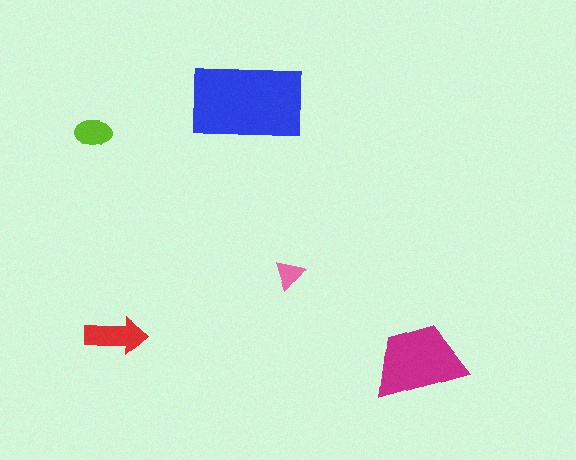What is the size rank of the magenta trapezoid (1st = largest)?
2nd.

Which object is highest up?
The blue rectangle is topmost.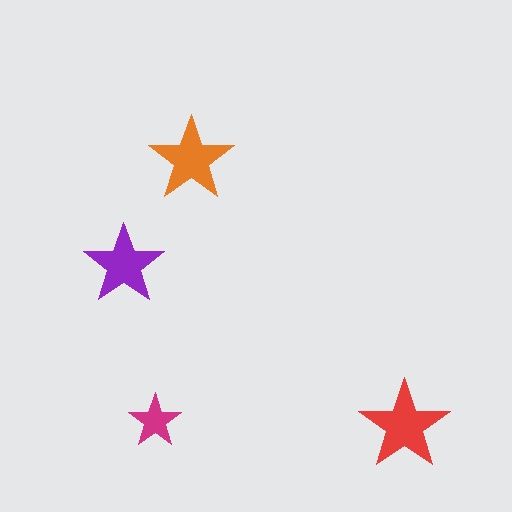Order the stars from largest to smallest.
the red one, the orange one, the purple one, the magenta one.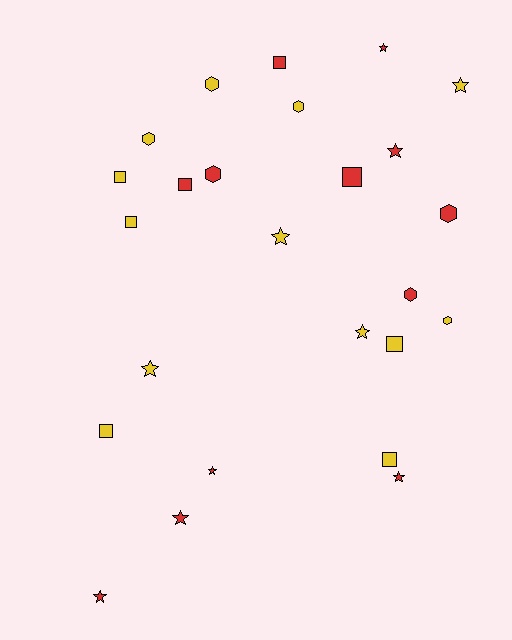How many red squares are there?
There are 3 red squares.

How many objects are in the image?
There are 25 objects.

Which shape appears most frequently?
Star, with 10 objects.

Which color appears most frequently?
Yellow, with 13 objects.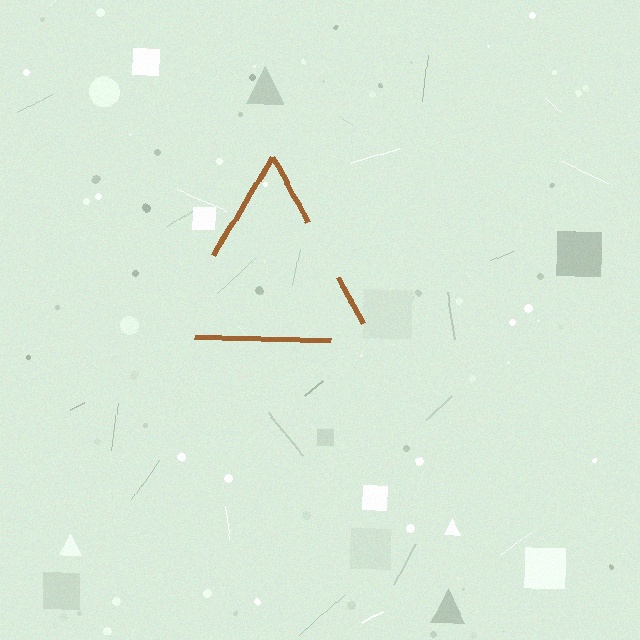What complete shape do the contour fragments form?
The contour fragments form a triangle.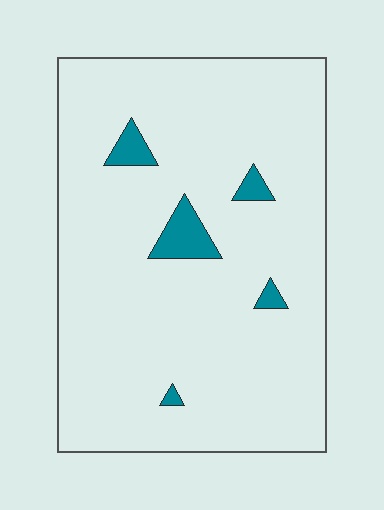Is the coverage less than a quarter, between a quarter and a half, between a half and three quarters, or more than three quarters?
Less than a quarter.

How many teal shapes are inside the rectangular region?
5.